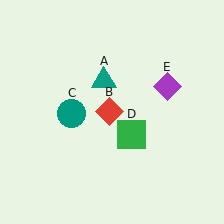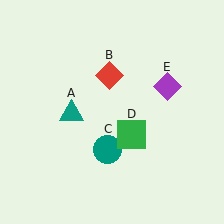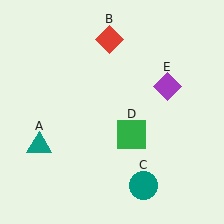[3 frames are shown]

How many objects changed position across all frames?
3 objects changed position: teal triangle (object A), red diamond (object B), teal circle (object C).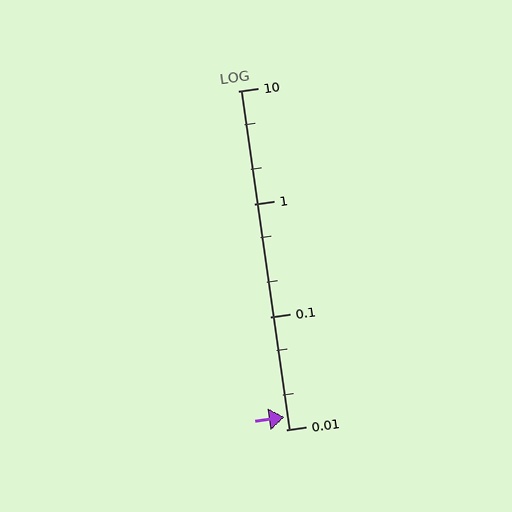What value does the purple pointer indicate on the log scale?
The pointer indicates approximately 0.013.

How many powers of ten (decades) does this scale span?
The scale spans 3 decades, from 0.01 to 10.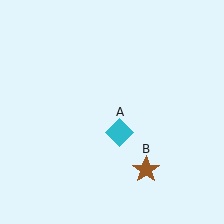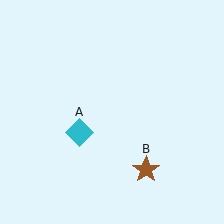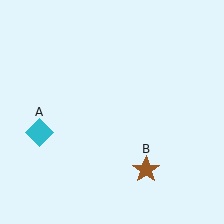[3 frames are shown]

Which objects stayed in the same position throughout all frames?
Brown star (object B) remained stationary.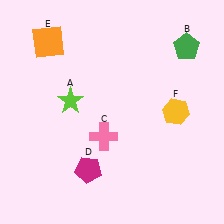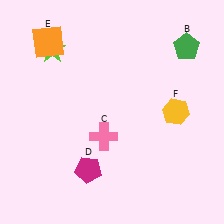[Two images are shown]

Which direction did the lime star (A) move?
The lime star (A) moved up.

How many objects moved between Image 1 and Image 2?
1 object moved between the two images.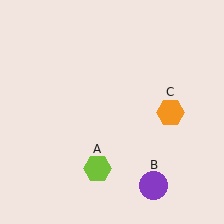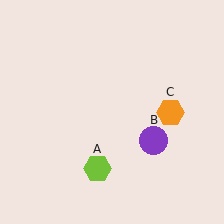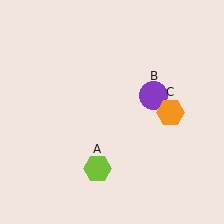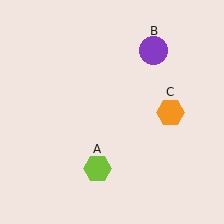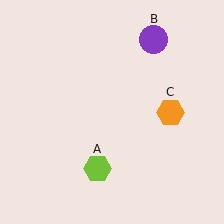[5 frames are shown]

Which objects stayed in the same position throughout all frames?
Lime hexagon (object A) and orange hexagon (object C) remained stationary.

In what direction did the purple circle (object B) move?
The purple circle (object B) moved up.